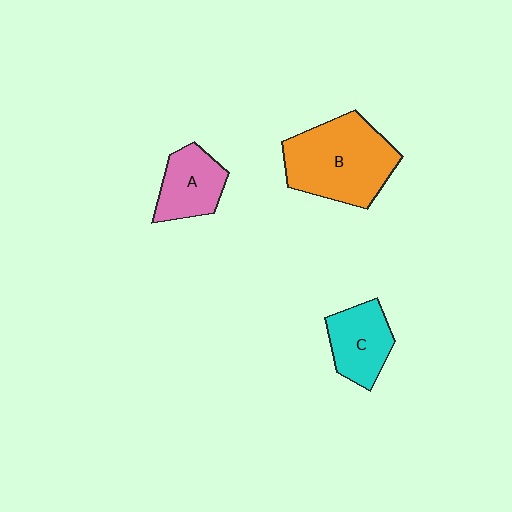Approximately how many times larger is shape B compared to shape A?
Approximately 1.9 times.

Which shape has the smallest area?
Shape A (pink).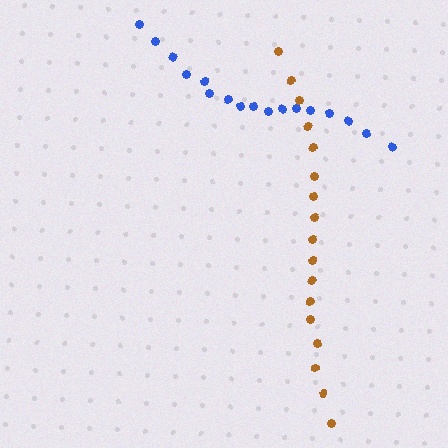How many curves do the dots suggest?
There are 2 distinct paths.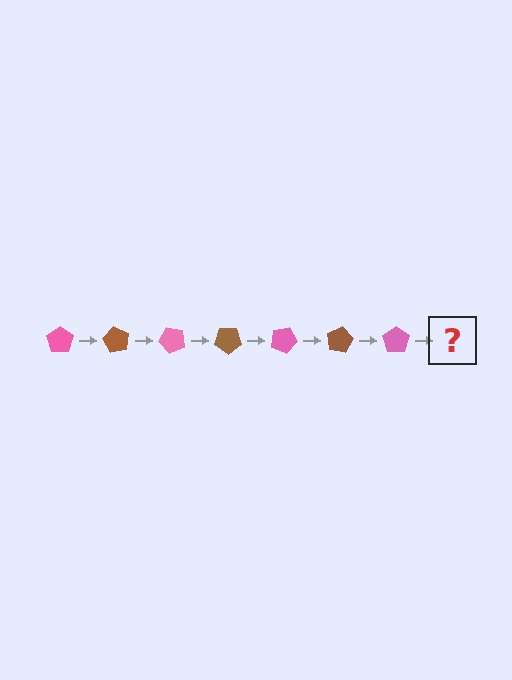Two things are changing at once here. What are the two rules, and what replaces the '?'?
The two rules are that it rotates 60 degrees each step and the color cycles through pink and brown. The '?' should be a brown pentagon, rotated 420 degrees from the start.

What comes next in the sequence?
The next element should be a brown pentagon, rotated 420 degrees from the start.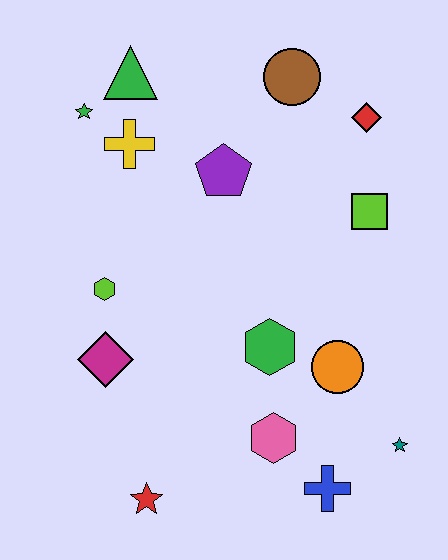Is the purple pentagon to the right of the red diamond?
No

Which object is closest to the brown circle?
The red diamond is closest to the brown circle.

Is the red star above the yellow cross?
No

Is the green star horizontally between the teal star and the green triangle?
No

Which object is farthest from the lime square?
The red star is farthest from the lime square.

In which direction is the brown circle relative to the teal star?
The brown circle is above the teal star.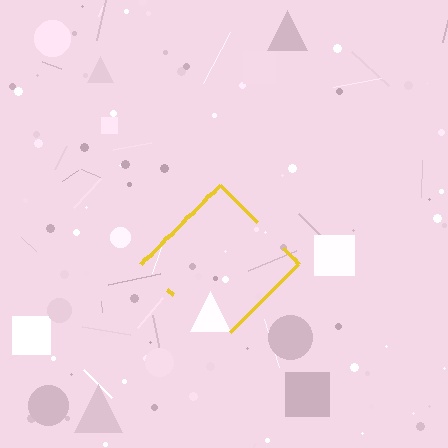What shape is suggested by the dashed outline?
The dashed outline suggests a diamond.